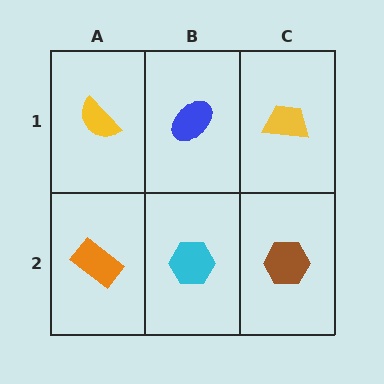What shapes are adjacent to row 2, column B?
A blue ellipse (row 1, column B), an orange rectangle (row 2, column A), a brown hexagon (row 2, column C).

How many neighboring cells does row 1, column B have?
3.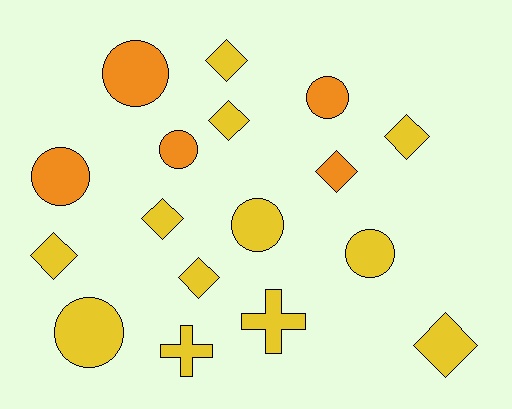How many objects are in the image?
There are 17 objects.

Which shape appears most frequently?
Diamond, with 8 objects.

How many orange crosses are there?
There are no orange crosses.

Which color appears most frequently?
Yellow, with 12 objects.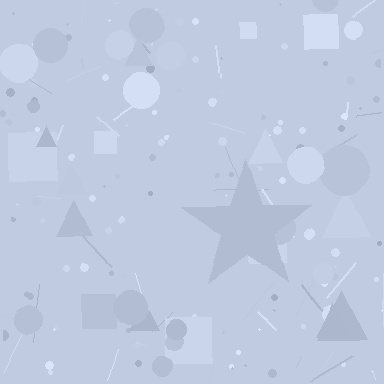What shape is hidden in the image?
A star is hidden in the image.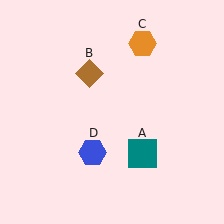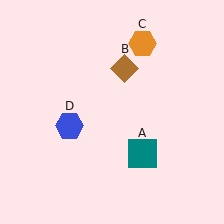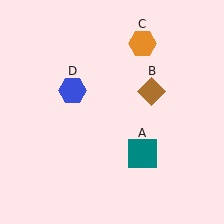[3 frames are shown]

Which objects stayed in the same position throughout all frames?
Teal square (object A) and orange hexagon (object C) remained stationary.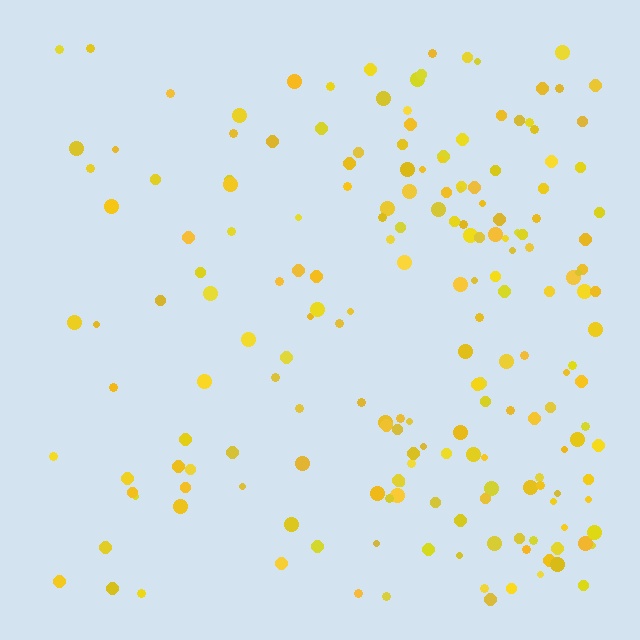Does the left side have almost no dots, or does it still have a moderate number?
Still a moderate number, just noticeably fewer than the right.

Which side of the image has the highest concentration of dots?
The right.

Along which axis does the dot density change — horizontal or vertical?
Horizontal.